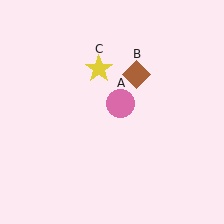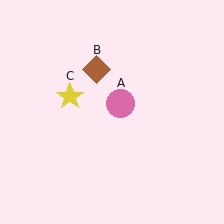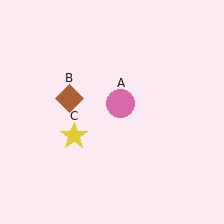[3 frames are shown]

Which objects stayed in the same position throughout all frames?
Pink circle (object A) remained stationary.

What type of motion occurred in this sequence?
The brown diamond (object B), yellow star (object C) rotated counterclockwise around the center of the scene.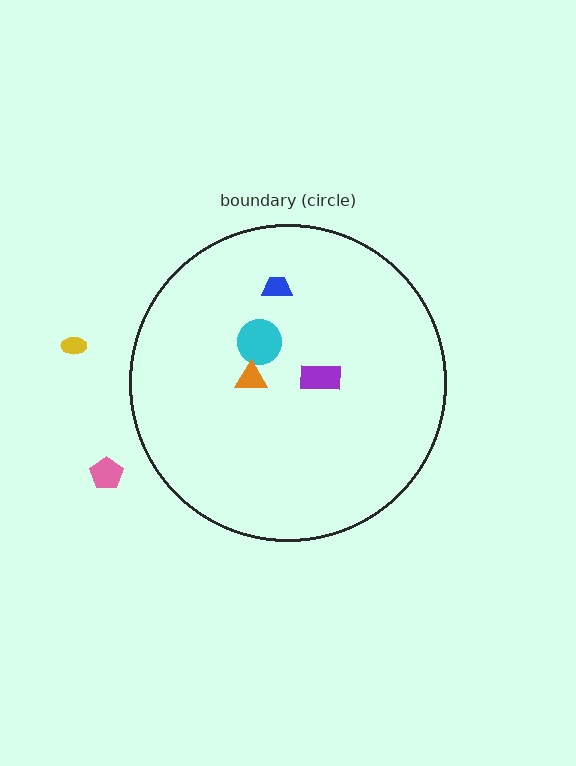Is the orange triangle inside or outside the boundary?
Inside.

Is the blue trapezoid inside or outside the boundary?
Inside.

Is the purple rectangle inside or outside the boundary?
Inside.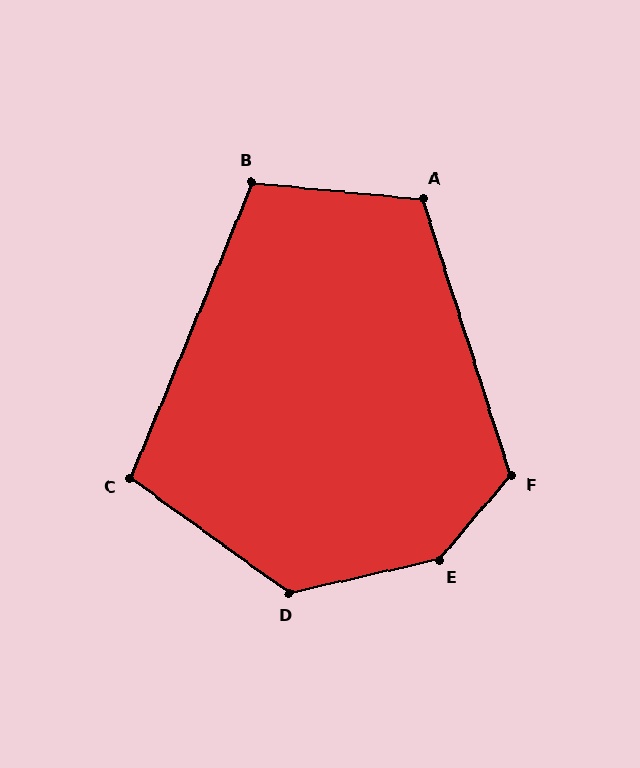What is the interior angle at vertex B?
Approximately 107 degrees (obtuse).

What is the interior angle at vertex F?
Approximately 122 degrees (obtuse).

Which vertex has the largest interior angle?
E, at approximately 144 degrees.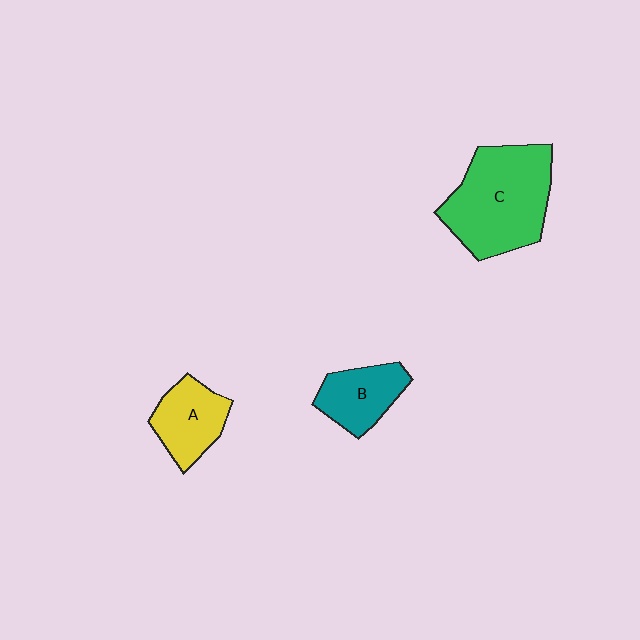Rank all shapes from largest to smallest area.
From largest to smallest: C (green), A (yellow), B (teal).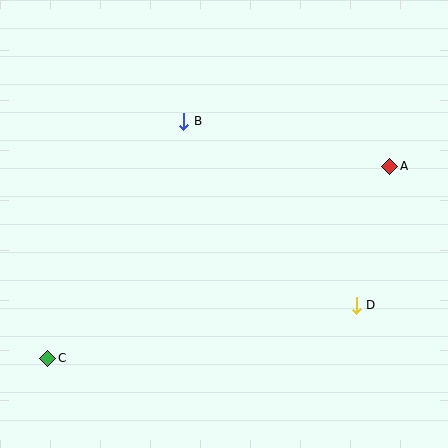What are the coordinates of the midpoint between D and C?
The midpoint between D and C is at (202, 332).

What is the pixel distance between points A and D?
The distance between A and D is 143 pixels.